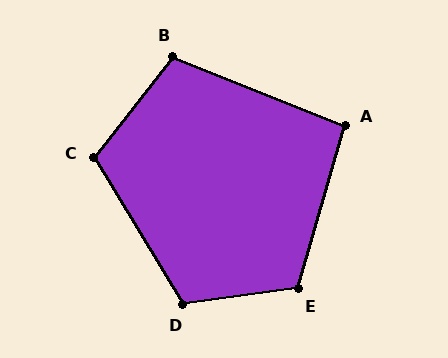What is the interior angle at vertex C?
Approximately 111 degrees (obtuse).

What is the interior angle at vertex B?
Approximately 106 degrees (obtuse).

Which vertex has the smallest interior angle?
A, at approximately 96 degrees.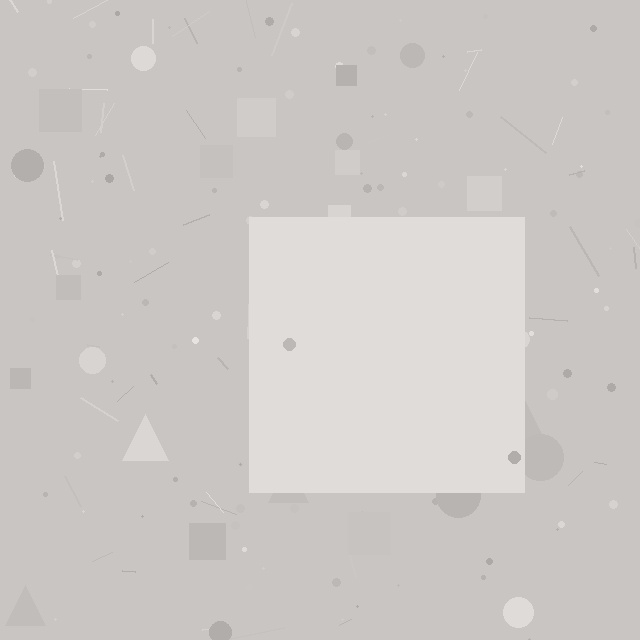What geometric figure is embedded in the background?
A square is embedded in the background.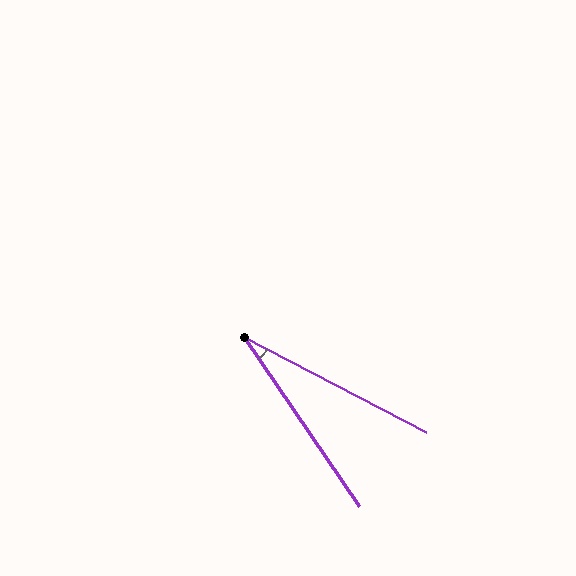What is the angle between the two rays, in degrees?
Approximately 28 degrees.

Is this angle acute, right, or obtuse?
It is acute.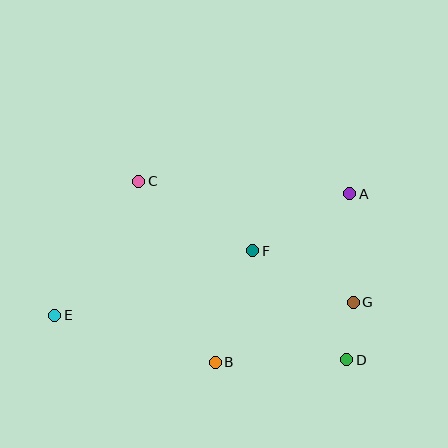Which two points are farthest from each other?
Points A and E are farthest from each other.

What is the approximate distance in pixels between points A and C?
The distance between A and C is approximately 211 pixels.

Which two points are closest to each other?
Points D and G are closest to each other.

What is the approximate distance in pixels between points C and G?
The distance between C and G is approximately 246 pixels.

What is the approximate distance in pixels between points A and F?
The distance between A and F is approximately 113 pixels.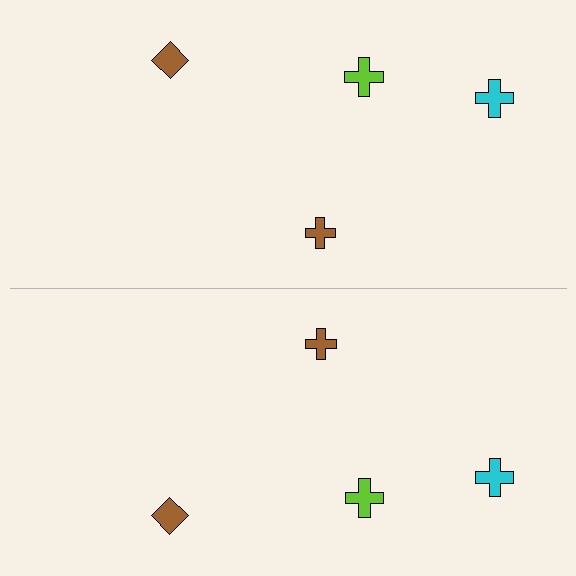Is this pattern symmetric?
Yes, this pattern has bilateral (reflection) symmetry.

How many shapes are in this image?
There are 8 shapes in this image.